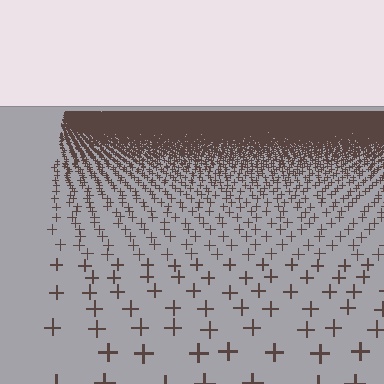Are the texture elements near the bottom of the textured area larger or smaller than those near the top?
Larger. Near the bottom, elements are closer to the viewer and appear at a bigger on-screen size.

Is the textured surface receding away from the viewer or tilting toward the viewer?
The surface is receding away from the viewer. Texture elements get smaller and denser toward the top.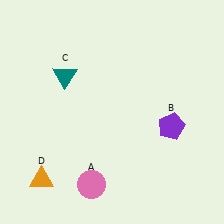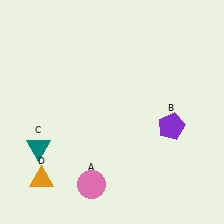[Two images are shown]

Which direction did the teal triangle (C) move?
The teal triangle (C) moved down.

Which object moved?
The teal triangle (C) moved down.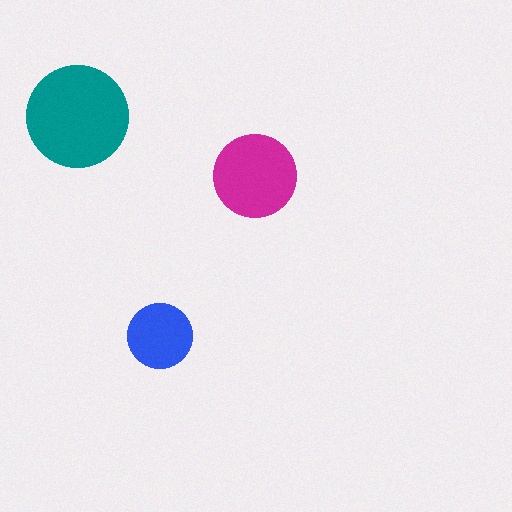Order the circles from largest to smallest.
the teal one, the magenta one, the blue one.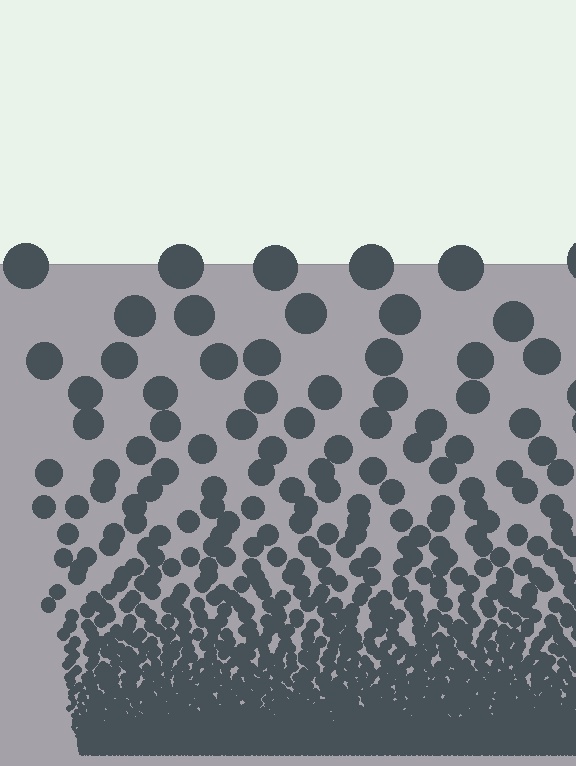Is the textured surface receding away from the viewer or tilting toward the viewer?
The surface appears to tilt toward the viewer. Texture elements get larger and sparser toward the top.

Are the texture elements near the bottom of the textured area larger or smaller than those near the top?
Smaller. The gradient is inverted — elements near the bottom are smaller and denser.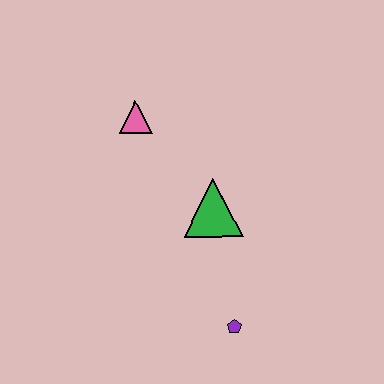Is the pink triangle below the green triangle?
No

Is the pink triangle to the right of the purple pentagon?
No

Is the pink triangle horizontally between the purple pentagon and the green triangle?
No